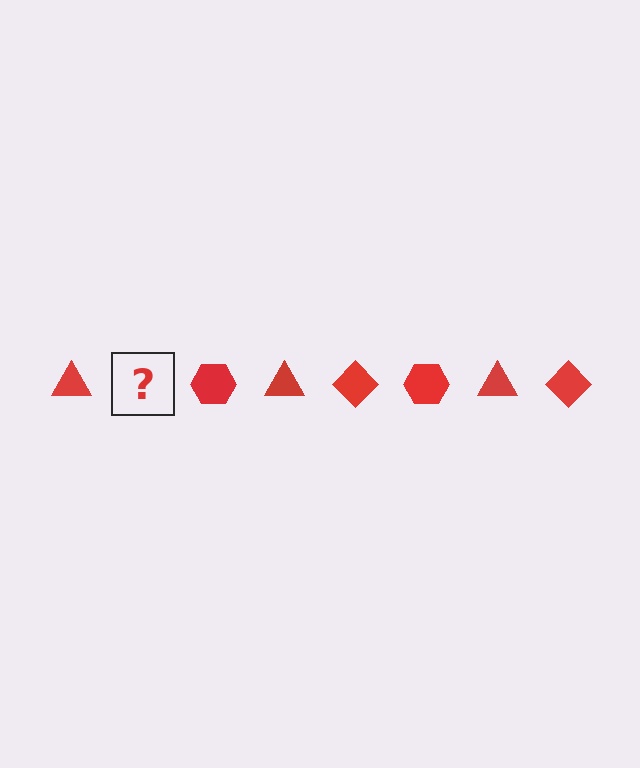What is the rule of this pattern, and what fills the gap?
The rule is that the pattern cycles through triangle, diamond, hexagon shapes in red. The gap should be filled with a red diamond.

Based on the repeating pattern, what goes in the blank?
The blank should be a red diamond.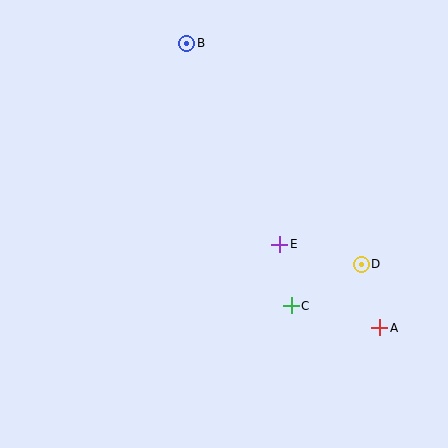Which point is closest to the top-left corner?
Point B is closest to the top-left corner.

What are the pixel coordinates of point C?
Point C is at (291, 306).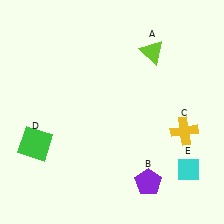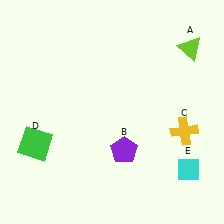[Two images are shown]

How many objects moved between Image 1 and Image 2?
2 objects moved between the two images.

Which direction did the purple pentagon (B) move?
The purple pentagon (B) moved up.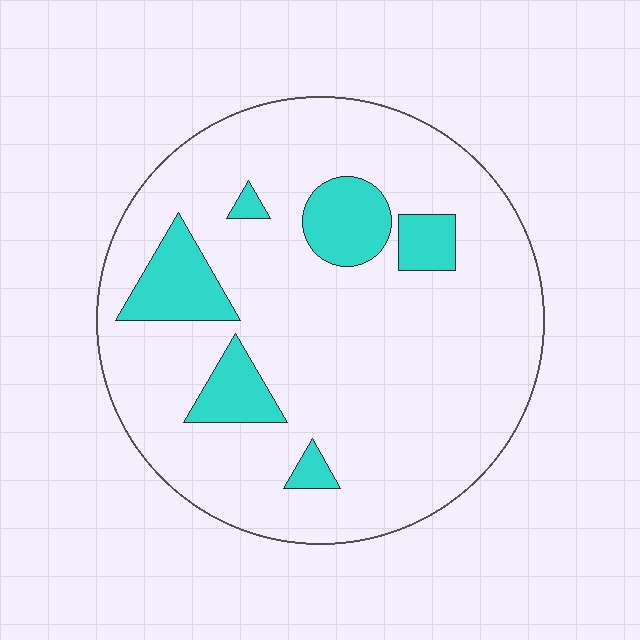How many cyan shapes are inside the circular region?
6.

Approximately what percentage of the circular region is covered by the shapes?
Approximately 15%.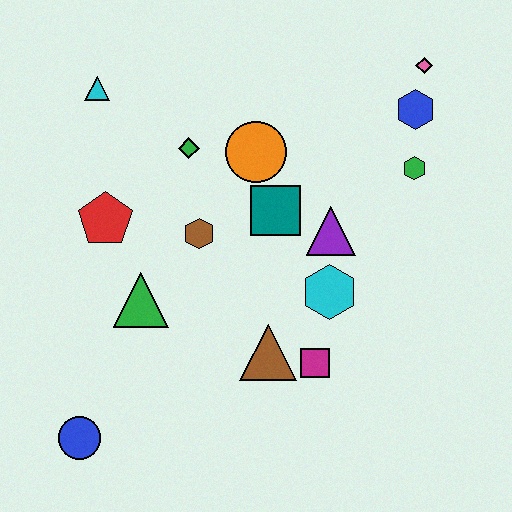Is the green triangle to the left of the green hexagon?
Yes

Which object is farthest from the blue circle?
The pink diamond is farthest from the blue circle.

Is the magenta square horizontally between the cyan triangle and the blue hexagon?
Yes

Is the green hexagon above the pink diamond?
No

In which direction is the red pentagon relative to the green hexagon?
The red pentagon is to the left of the green hexagon.